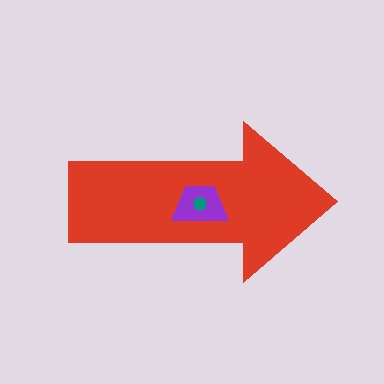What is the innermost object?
The teal pentagon.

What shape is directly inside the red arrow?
The purple trapezoid.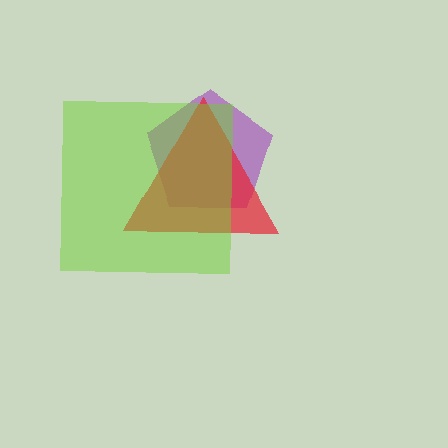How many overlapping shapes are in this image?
There are 3 overlapping shapes in the image.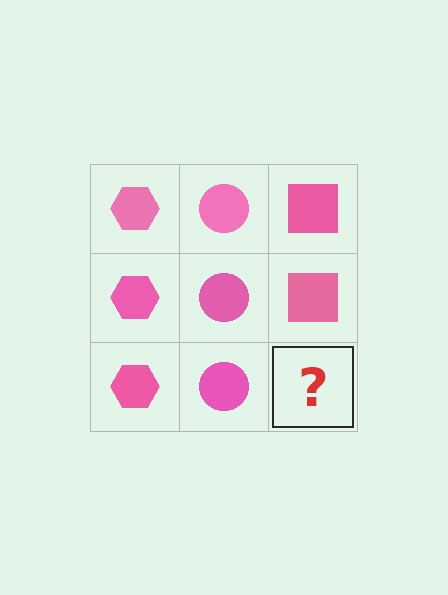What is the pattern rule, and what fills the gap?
The rule is that each column has a consistent shape. The gap should be filled with a pink square.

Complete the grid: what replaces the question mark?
The question mark should be replaced with a pink square.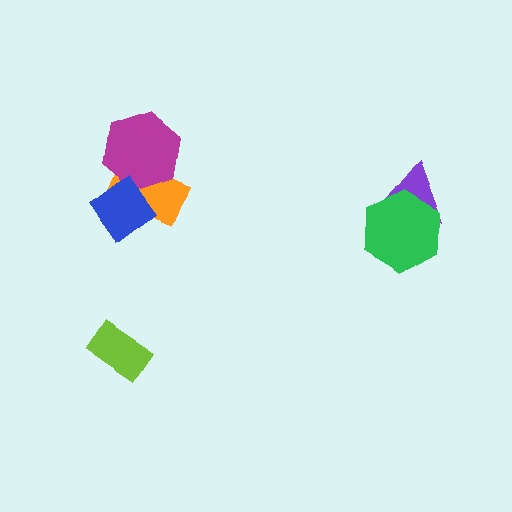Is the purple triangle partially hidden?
Yes, it is partially covered by another shape.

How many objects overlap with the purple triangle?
1 object overlaps with the purple triangle.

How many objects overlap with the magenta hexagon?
2 objects overlap with the magenta hexagon.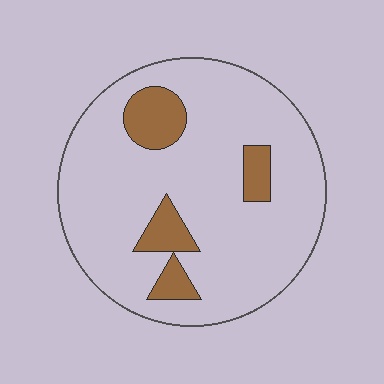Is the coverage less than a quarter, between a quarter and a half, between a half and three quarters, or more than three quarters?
Less than a quarter.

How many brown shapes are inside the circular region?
4.